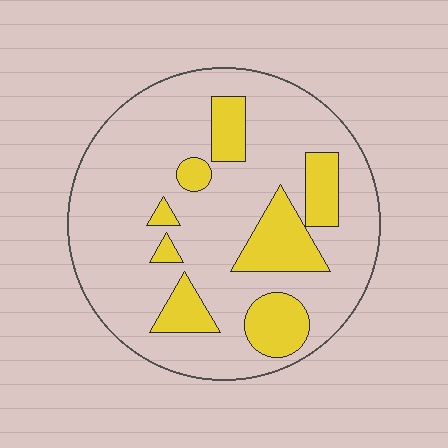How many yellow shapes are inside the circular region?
8.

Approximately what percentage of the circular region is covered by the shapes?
Approximately 20%.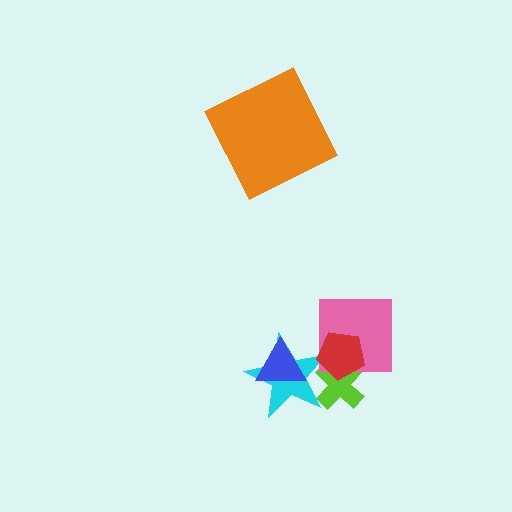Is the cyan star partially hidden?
Yes, it is partially covered by another shape.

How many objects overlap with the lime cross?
3 objects overlap with the lime cross.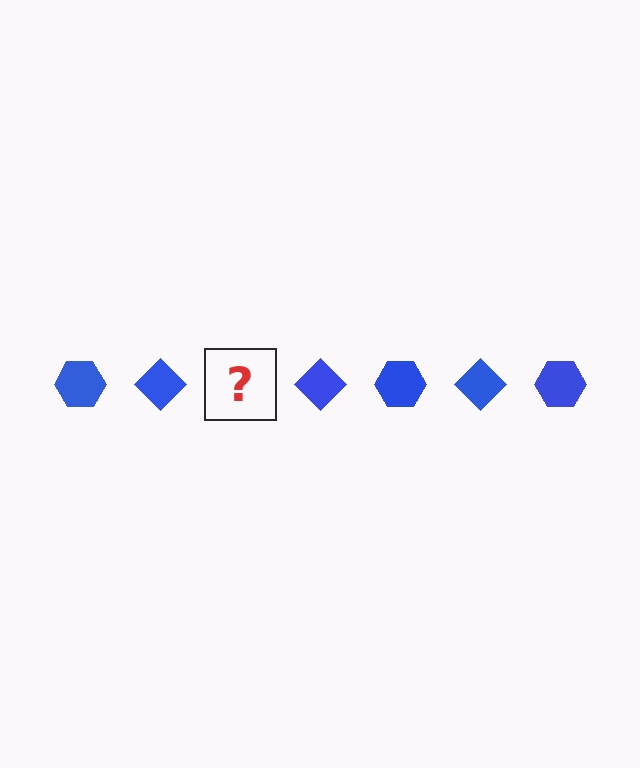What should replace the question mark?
The question mark should be replaced with a blue hexagon.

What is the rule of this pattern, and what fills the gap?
The rule is that the pattern cycles through hexagon, diamond shapes in blue. The gap should be filled with a blue hexagon.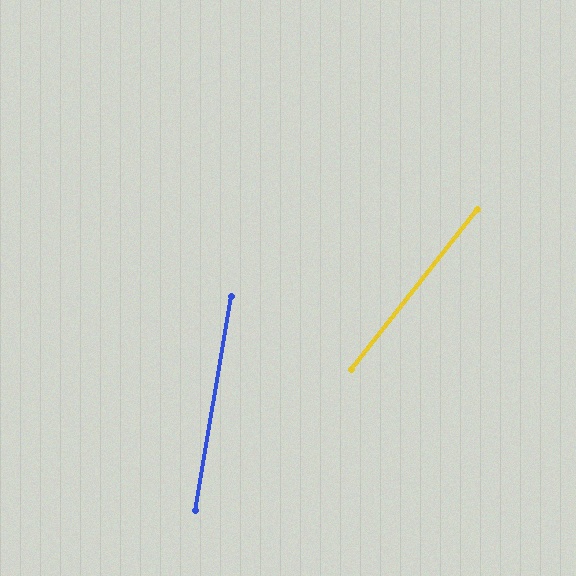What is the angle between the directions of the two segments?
Approximately 29 degrees.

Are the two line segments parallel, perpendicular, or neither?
Neither parallel nor perpendicular — they differ by about 29°.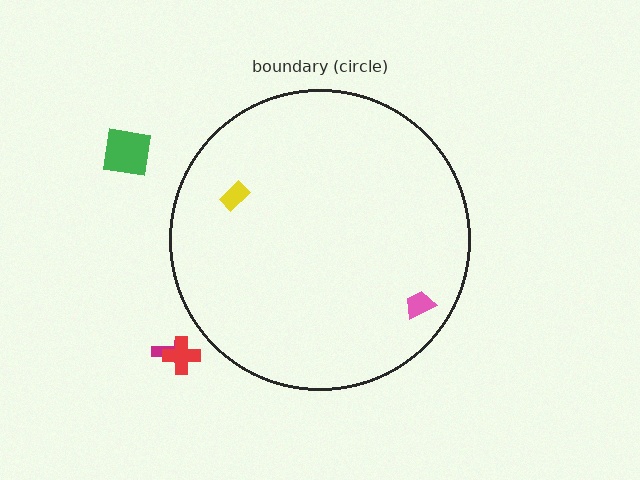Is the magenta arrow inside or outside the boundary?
Outside.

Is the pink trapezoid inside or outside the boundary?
Inside.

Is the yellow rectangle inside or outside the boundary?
Inside.